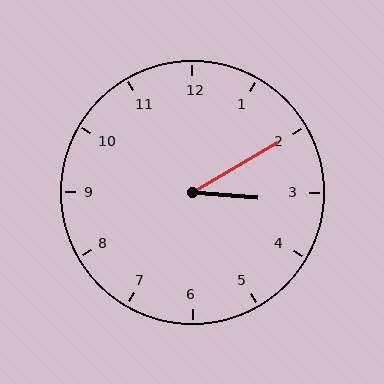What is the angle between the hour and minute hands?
Approximately 35 degrees.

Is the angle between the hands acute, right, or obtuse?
It is acute.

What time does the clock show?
3:10.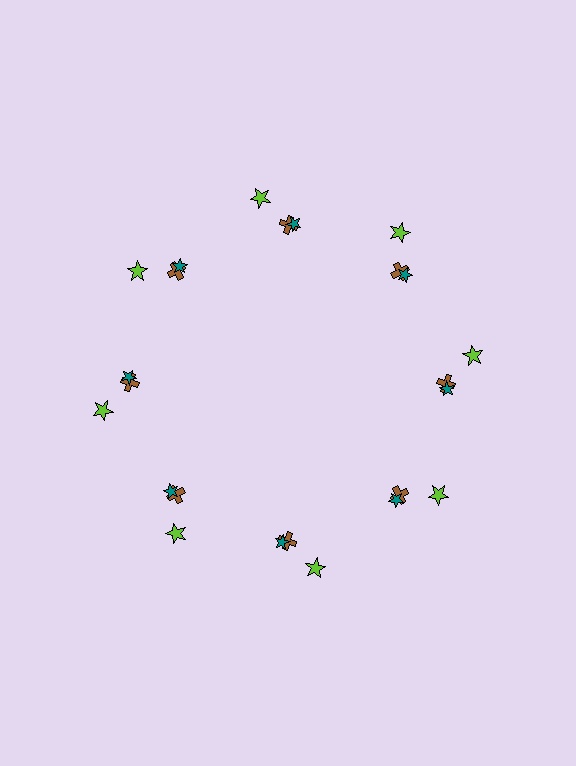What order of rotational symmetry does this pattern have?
This pattern has 8-fold rotational symmetry.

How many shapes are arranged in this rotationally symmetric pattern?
There are 24 shapes, arranged in 8 groups of 3.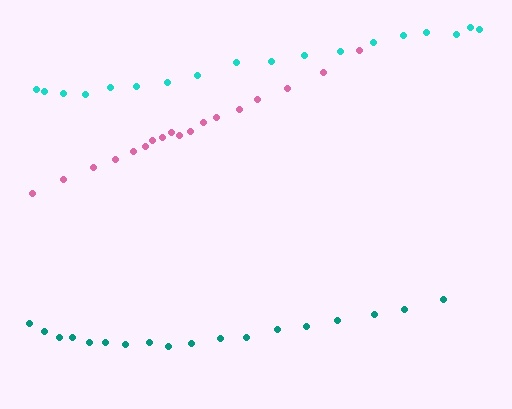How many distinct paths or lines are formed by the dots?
There are 3 distinct paths.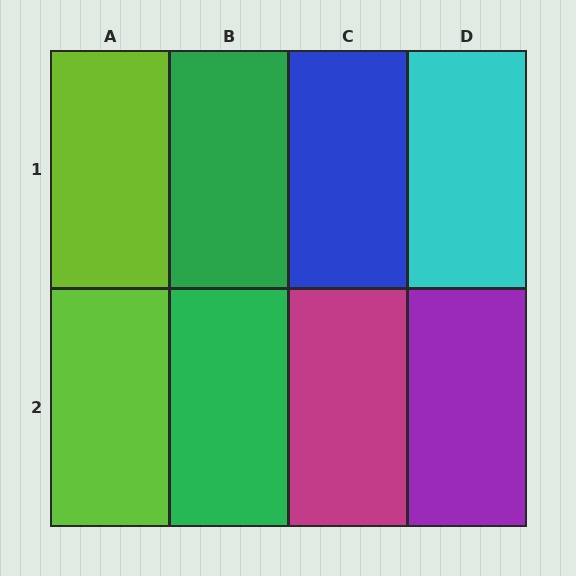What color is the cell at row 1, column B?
Green.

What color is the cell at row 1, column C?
Blue.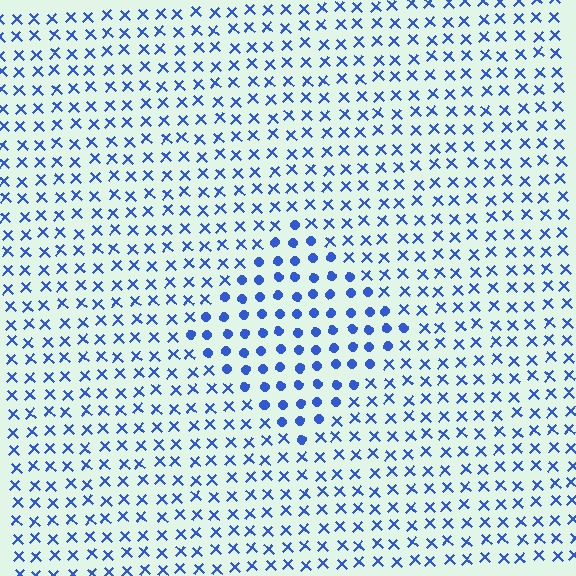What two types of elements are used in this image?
The image uses circles inside the diamond region and X marks outside it.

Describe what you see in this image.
The image is filled with small blue elements arranged in a uniform grid. A diamond-shaped region contains circles, while the surrounding area contains X marks. The boundary is defined purely by the change in element shape.